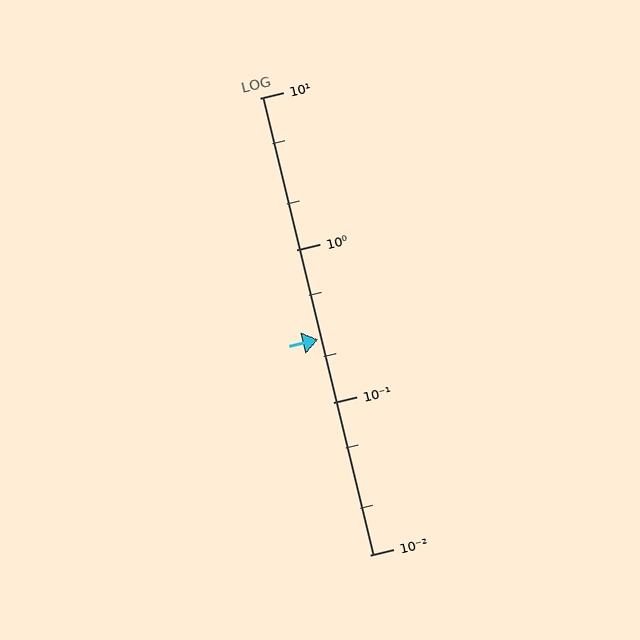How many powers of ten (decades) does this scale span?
The scale spans 3 decades, from 0.01 to 10.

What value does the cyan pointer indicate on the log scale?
The pointer indicates approximately 0.26.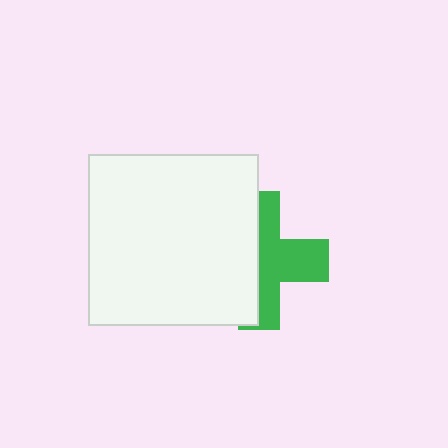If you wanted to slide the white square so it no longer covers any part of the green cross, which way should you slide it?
Slide it left — that is the most direct way to separate the two shapes.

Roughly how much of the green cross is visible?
About half of it is visible (roughly 50%).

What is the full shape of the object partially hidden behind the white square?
The partially hidden object is a green cross.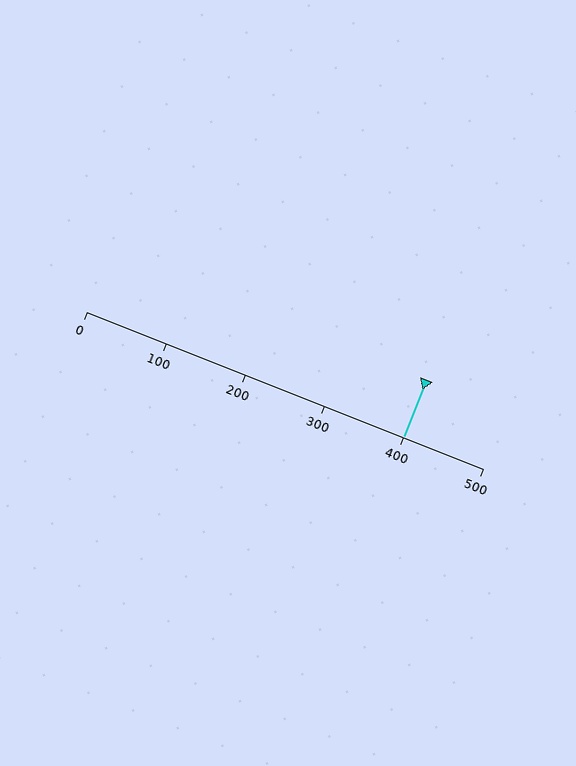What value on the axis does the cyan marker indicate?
The marker indicates approximately 400.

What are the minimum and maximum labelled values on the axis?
The axis runs from 0 to 500.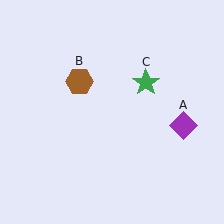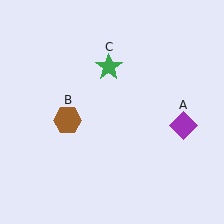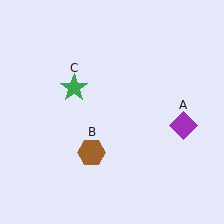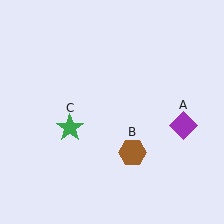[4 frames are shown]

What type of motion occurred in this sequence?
The brown hexagon (object B), green star (object C) rotated counterclockwise around the center of the scene.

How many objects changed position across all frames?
2 objects changed position: brown hexagon (object B), green star (object C).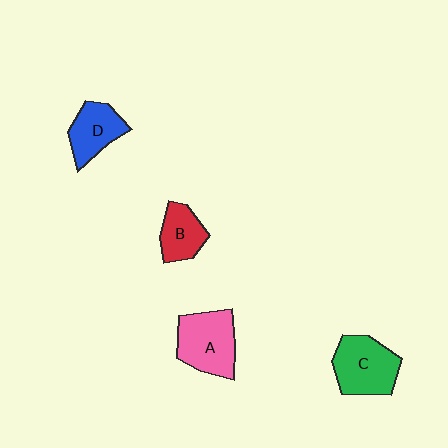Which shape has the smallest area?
Shape B (red).